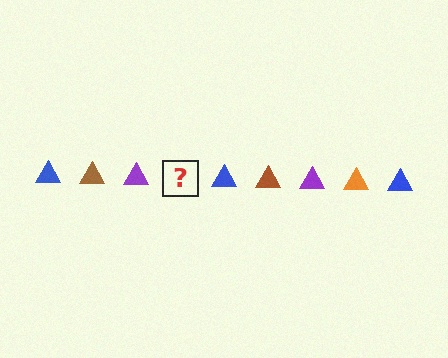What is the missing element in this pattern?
The missing element is an orange triangle.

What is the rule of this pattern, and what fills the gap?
The rule is that the pattern cycles through blue, brown, purple, orange triangles. The gap should be filled with an orange triangle.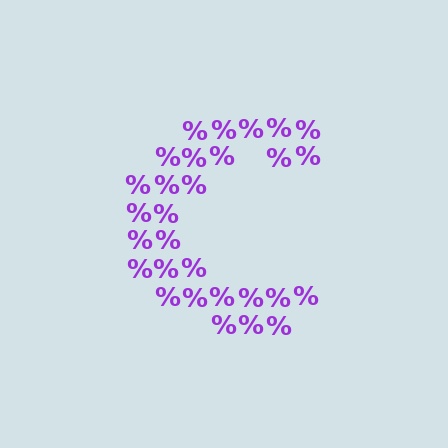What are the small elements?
The small elements are percent signs.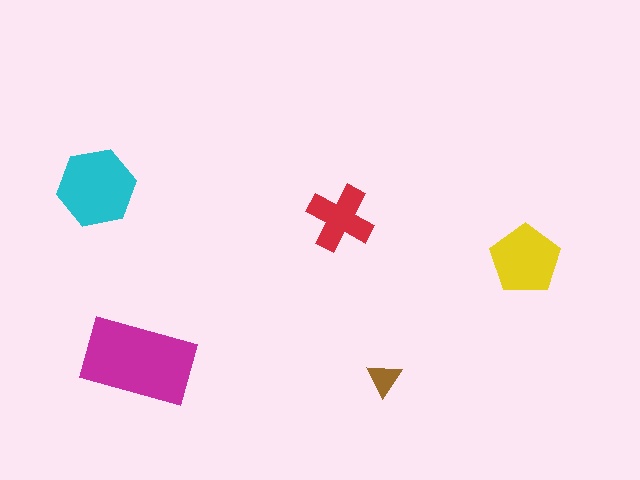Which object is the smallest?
The brown triangle.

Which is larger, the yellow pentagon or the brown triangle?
The yellow pentagon.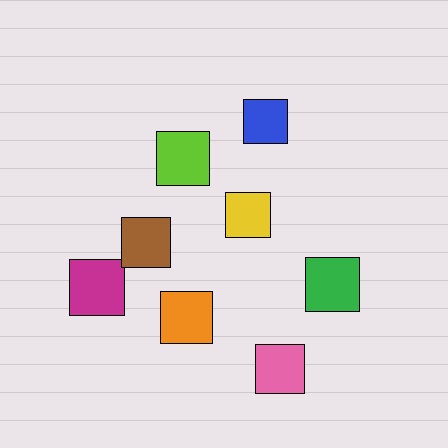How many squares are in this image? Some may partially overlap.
There are 8 squares.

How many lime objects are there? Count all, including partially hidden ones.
There is 1 lime object.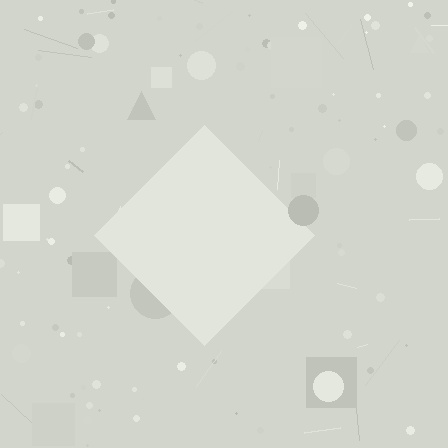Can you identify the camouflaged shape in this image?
The camouflaged shape is a diamond.